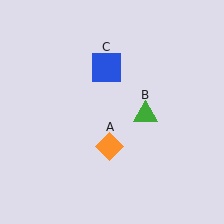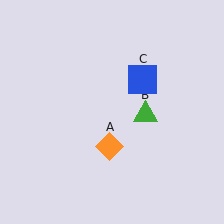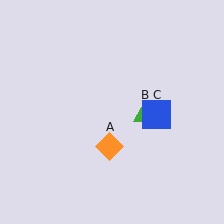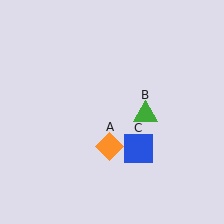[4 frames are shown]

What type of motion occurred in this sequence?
The blue square (object C) rotated clockwise around the center of the scene.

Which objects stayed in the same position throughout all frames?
Orange diamond (object A) and green triangle (object B) remained stationary.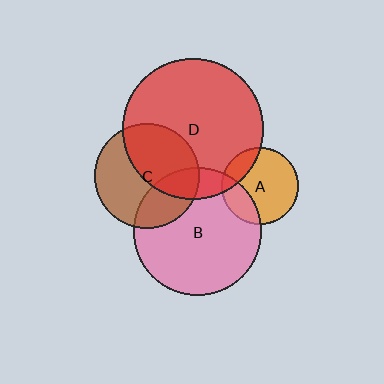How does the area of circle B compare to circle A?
Approximately 2.7 times.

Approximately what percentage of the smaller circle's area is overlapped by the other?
Approximately 20%.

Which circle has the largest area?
Circle D (red).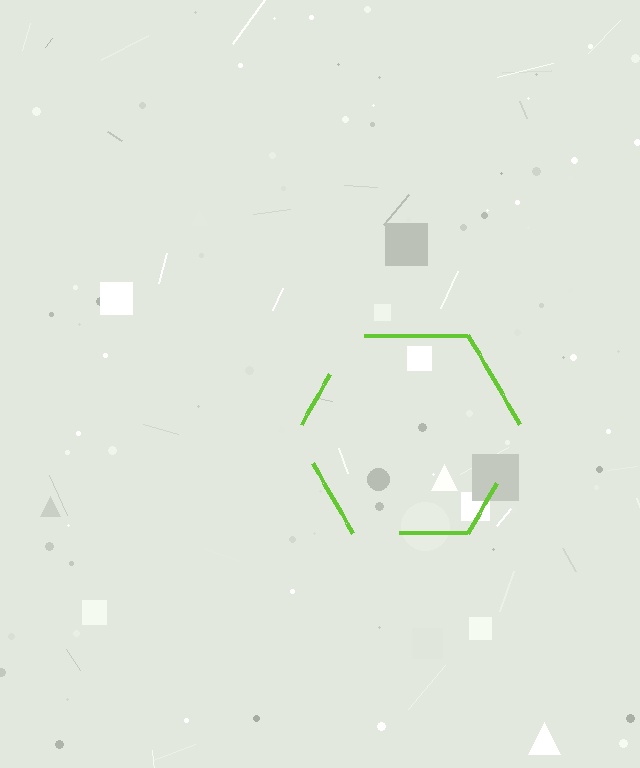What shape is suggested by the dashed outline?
The dashed outline suggests a hexagon.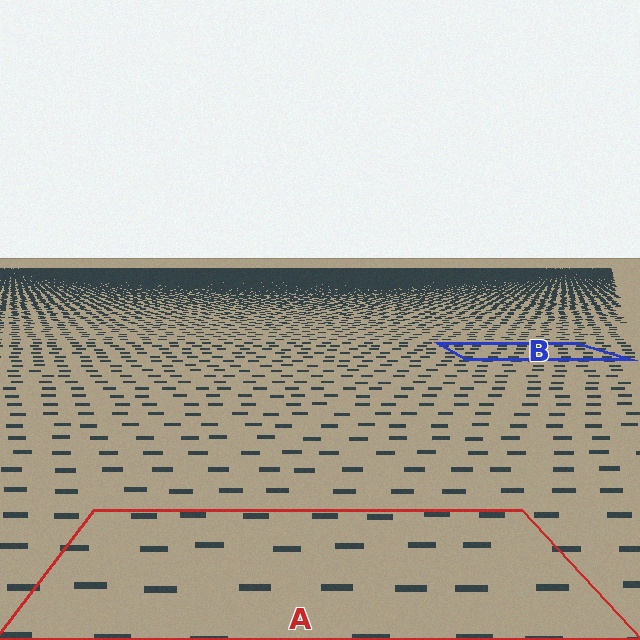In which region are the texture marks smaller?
The texture marks are smaller in region B, because it is farther away.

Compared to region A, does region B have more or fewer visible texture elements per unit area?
Region B has more texture elements per unit area — they are packed more densely because it is farther away.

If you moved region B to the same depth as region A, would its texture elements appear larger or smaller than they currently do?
They would appear larger. At a closer depth, the same texture elements are projected at a bigger on-screen size.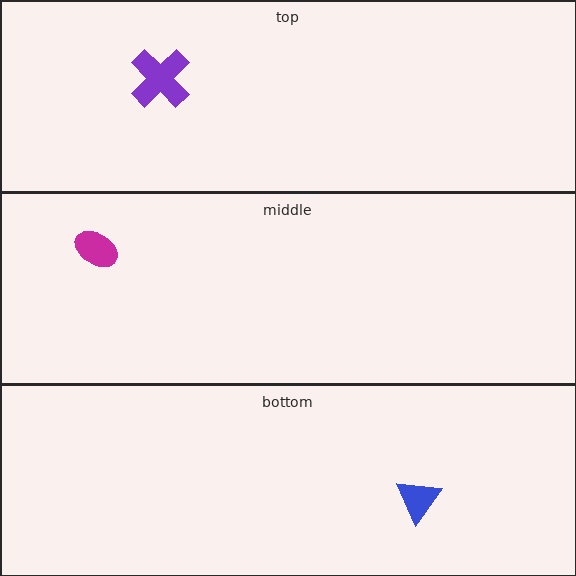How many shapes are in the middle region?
1.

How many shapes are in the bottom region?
1.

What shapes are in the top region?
The purple cross.